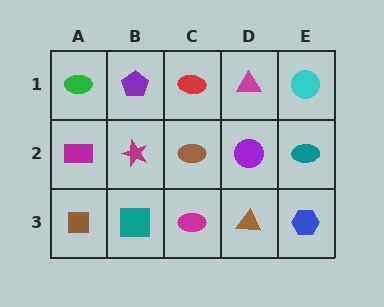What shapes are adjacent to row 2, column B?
A purple pentagon (row 1, column B), a teal square (row 3, column B), a magenta rectangle (row 2, column A), a brown ellipse (row 2, column C).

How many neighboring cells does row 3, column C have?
3.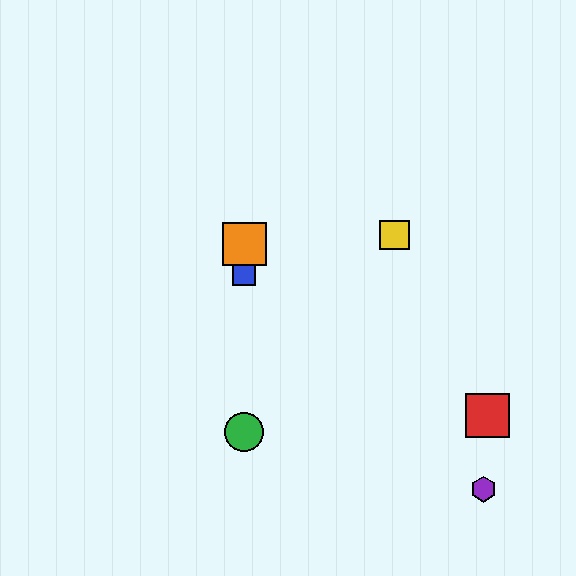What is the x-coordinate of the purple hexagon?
The purple hexagon is at x≈483.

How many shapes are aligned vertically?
3 shapes (the blue square, the green circle, the orange square) are aligned vertically.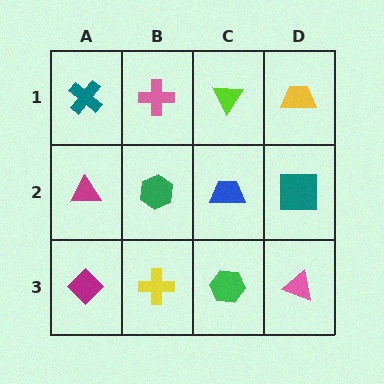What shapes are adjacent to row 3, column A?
A magenta triangle (row 2, column A), a yellow cross (row 3, column B).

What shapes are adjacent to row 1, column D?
A teal square (row 2, column D), a lime triangle (row 1, column C).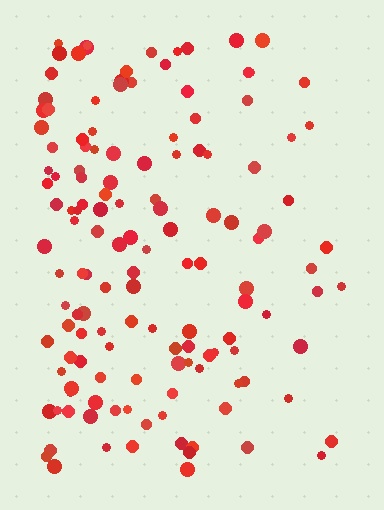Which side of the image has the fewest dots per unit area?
The right.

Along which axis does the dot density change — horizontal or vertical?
Horizontal.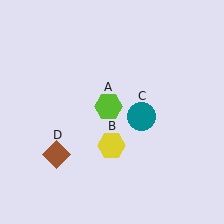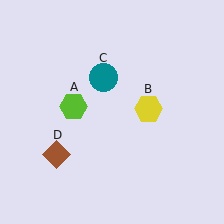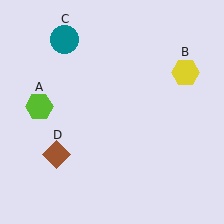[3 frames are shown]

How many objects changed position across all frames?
3 objects changed position: lime hexagon (object A), yellow hexagon (object B), teal circle (object C).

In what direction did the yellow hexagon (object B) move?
The yellow hexagon (object B) moved up and to the right.